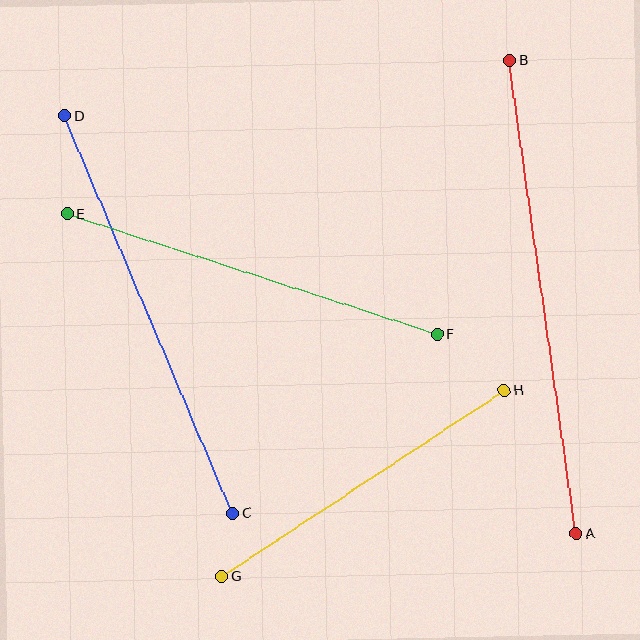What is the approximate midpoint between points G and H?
The midpoint is at approximately (363, 484) pixels.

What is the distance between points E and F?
The distance is approximately 389 pixels.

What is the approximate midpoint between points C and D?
The midpoint is at approximately (149, 315) pixels.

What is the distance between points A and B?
The distance is approximately 478 pixels.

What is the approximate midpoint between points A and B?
The midpoint is at approximately (543, 297) pixels.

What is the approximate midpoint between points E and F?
The midpoint is at approximately (252, 274) pixels.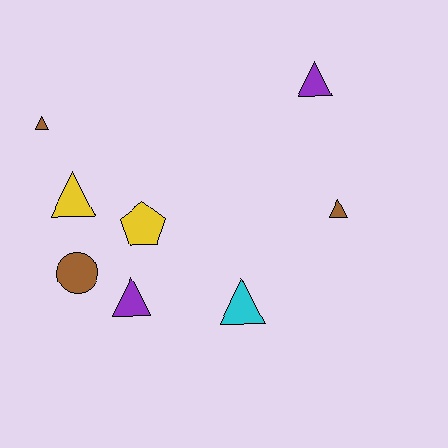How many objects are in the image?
There are 8 objects.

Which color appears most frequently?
Brown, with 3 objects.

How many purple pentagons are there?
There are no purple pentagons.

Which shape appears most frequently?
Triangle, with 6 objects.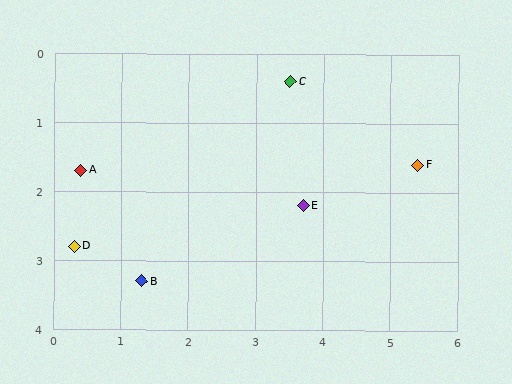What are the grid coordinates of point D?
Point D is at approximately (0.3, 2.8).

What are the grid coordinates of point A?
Point A is at approximately (0.4, 1.7).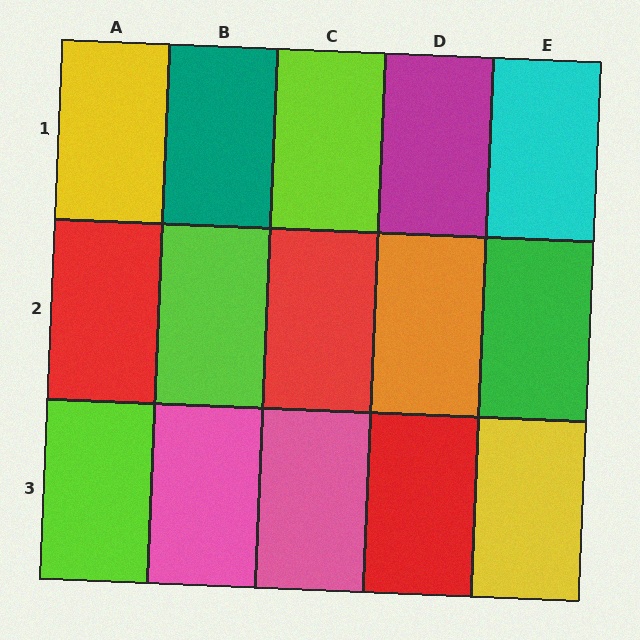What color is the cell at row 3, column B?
Pink.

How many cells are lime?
3 cells are lime.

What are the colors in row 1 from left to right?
Yellow, teal, lime, magenta, cyan.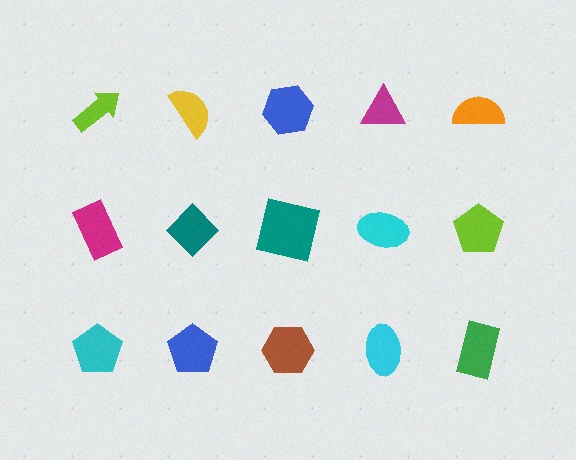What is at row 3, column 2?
A blue pentagon.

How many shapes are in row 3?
5 shapes.